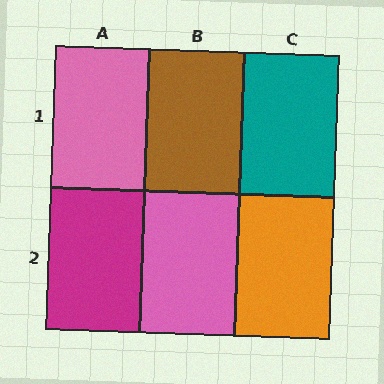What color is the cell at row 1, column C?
Teal.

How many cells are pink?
2 cells are pink.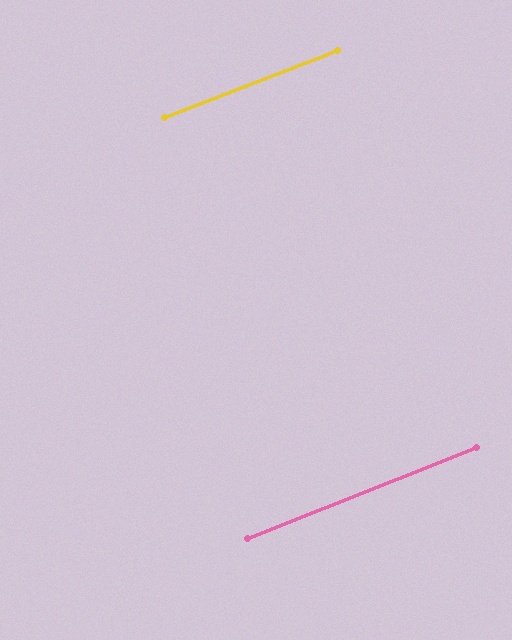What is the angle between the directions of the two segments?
Approximately 0 degrees.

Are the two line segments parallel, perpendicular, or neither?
Parallel — their directions differ by only 0.5°.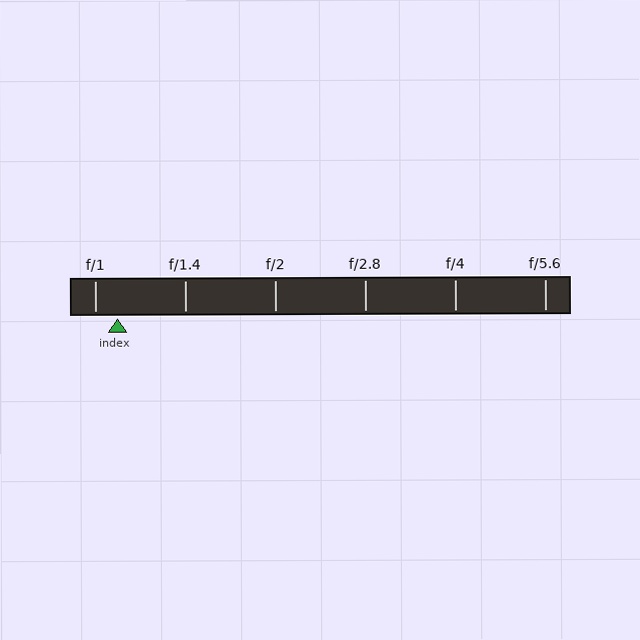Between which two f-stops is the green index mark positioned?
The index mark is between f/1 and f/1.4.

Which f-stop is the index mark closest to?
The index mark is closest to f/1.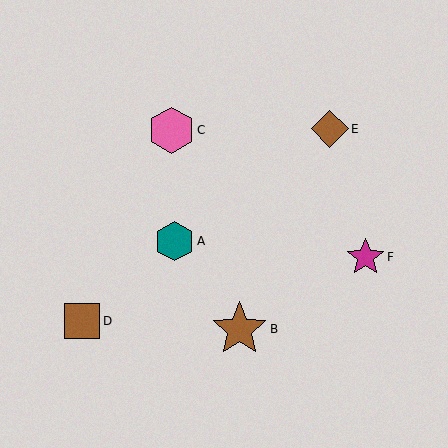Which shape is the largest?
The brown star (labeled B) is the largest.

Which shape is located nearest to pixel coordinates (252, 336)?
The brown star (labeled B) at (240, 329) is nearest to that location.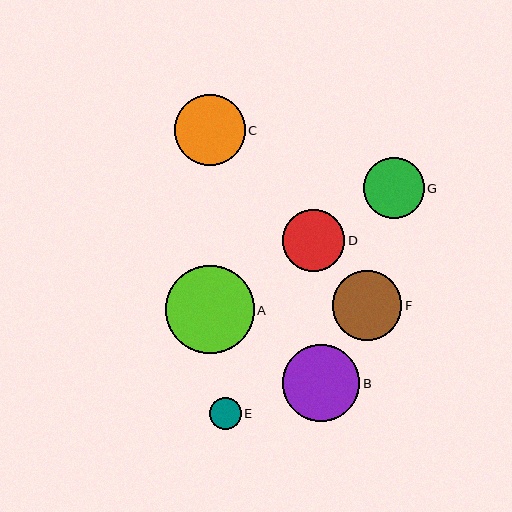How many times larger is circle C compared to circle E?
Circle C is approximately 2.3 times the size of circle E.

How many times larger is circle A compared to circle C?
Circle A is approximately 1.3 times the size of circle C.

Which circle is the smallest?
Circle E is the smallest with a size of approximately 31 pixels.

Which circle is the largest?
Circle A is the largest with a size of approximately 89 pixels.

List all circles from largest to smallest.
From largest to smallest: A, B, C, F, D, G, E.